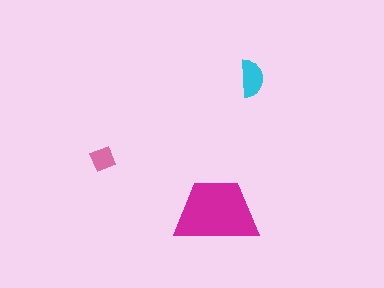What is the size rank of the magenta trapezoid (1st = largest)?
1st.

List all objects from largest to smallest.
The magenta trapezoid, the cyan semicircle, the pink diamond.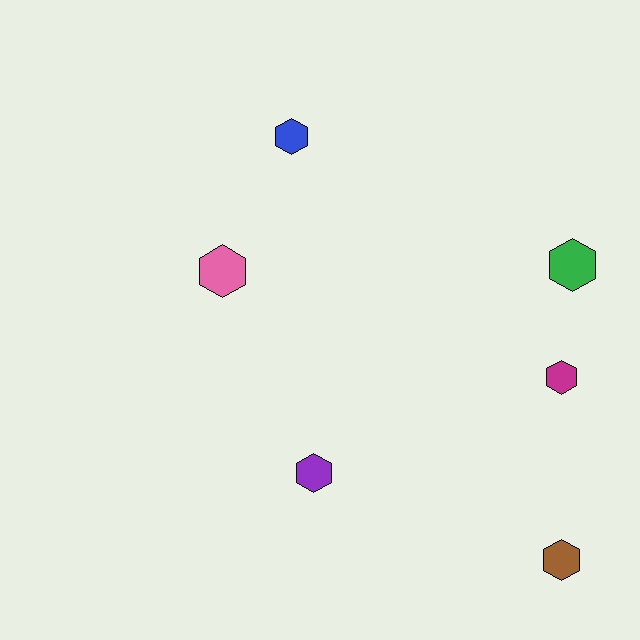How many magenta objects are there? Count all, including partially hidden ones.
There is 1 magenta object.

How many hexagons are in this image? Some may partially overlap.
There are 6 hexagons.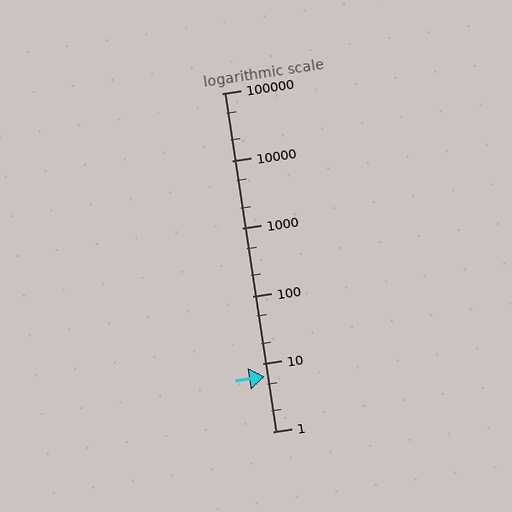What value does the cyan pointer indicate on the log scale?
The pointer indicates approximately 6.5.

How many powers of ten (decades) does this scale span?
The scale spans 5 decades, from 1 to 100000.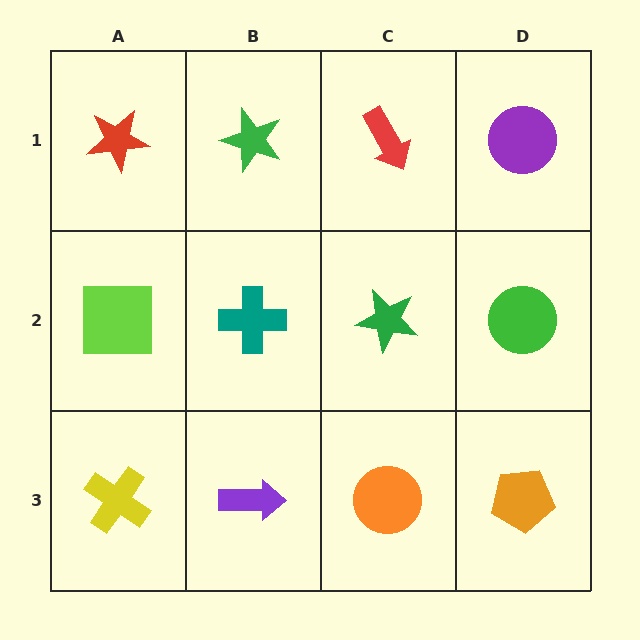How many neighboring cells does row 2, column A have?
3.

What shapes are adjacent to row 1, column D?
A green circle (row 2, column D), a red arrow (row 1, column C).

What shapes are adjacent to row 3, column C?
A green star (row 2, column C), a purple arrow (row 3, column B), an orange pentagon (row 3, column D).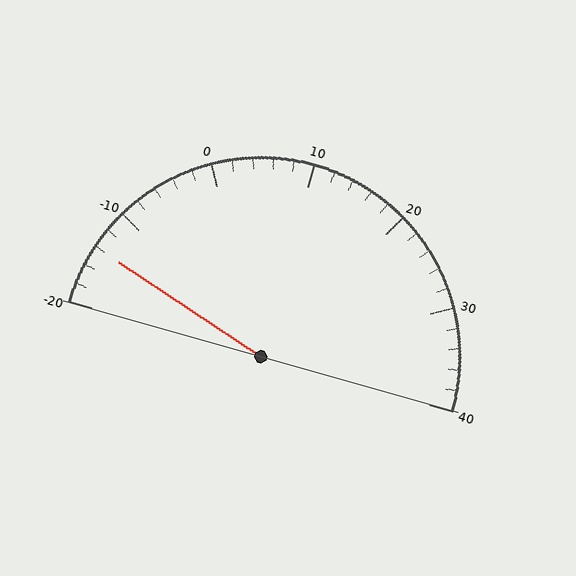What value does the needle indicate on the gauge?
The needle indicates approximately -14.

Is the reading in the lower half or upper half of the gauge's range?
The reading is in the lower half of the range (-20 to 40).